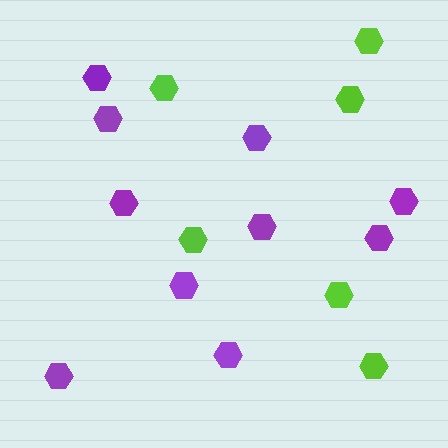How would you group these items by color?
There are 2 groups: one group of lime hexagons (6) and one group of purple hexagons (10).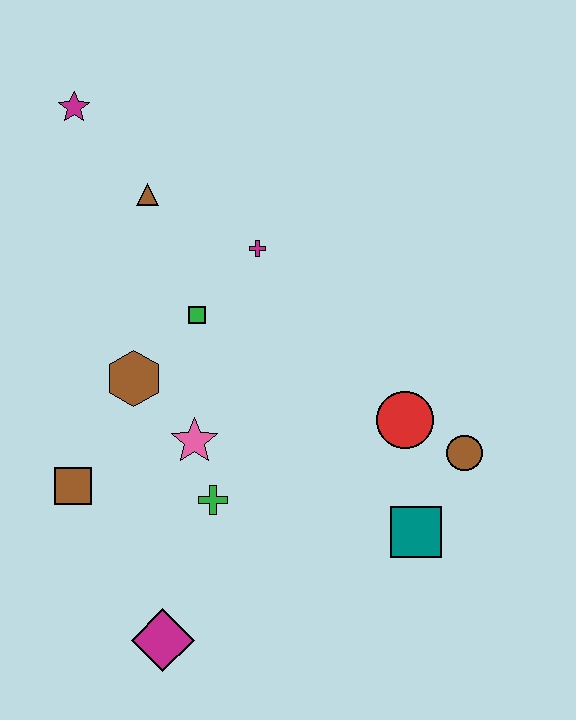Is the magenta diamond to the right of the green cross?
No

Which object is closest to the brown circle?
The red circle is closest to the brown circle.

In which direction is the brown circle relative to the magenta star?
The brown circle is to the right of the magenta star.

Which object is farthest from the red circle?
The magenta star is farthest from the red circle.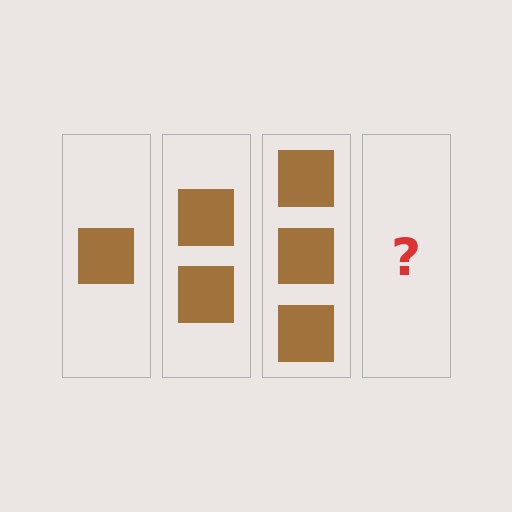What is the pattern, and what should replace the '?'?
The pattern is that each step adds one more square. The '?' should be 4 squares.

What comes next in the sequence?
The next element should be 4 squares.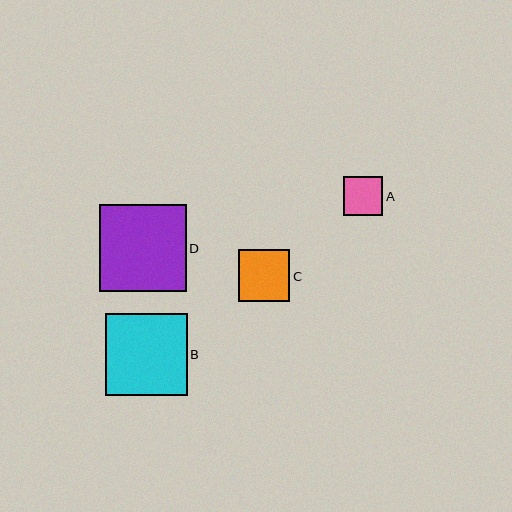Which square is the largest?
Square D is the largest with a size of approximately 87 pixels.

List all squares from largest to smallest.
From largest to smallest: D, B, C, A.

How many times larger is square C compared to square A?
Square C is approximately 1.3 times the size of square A.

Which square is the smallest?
Square A is the smallest with a size of approximately 40 pixels.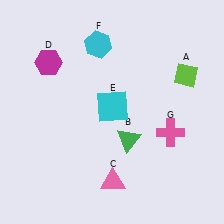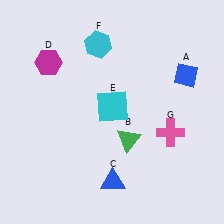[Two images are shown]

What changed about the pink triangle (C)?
In Image 1, C is pink. In Image 2, it changed to blue.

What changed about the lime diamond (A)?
In Image 1, A is lime. In Image 2, it changed to blue.